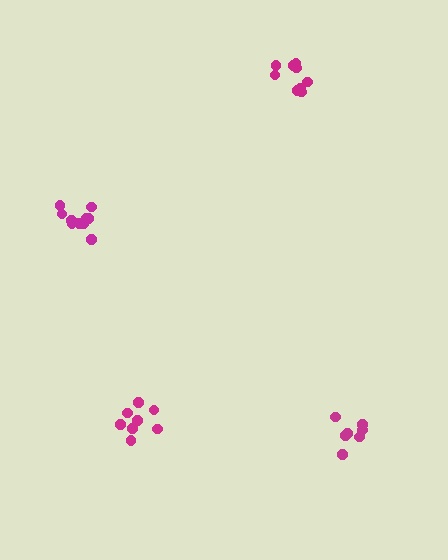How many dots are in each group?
Group 1: 7 dots, Group 2: 9 dots, Group 3: 11 dots, Group 4: 8 dots (35 total).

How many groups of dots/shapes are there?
There are 4 groups.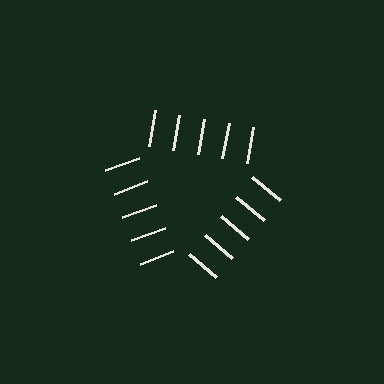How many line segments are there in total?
15 — 5 along each of the 3 edges.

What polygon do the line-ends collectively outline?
An illusory triangle — the line segments terminate on its edges but no continuous stroke is drawn.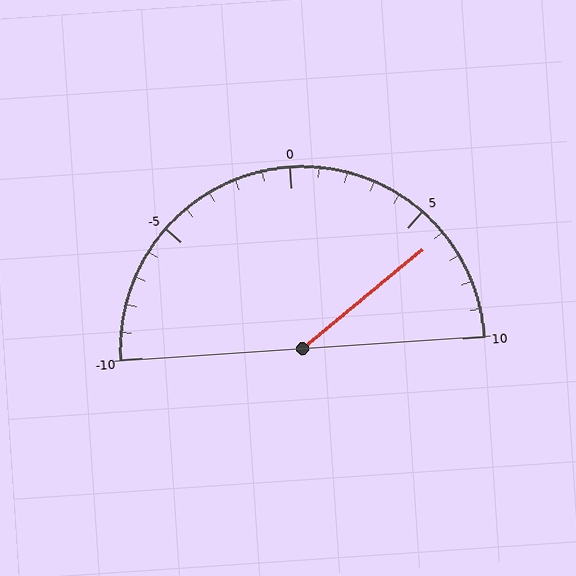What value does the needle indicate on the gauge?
The needle indicates approximately 6.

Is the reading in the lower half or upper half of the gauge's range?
The reading is in the upper half of the range (-10 to 10).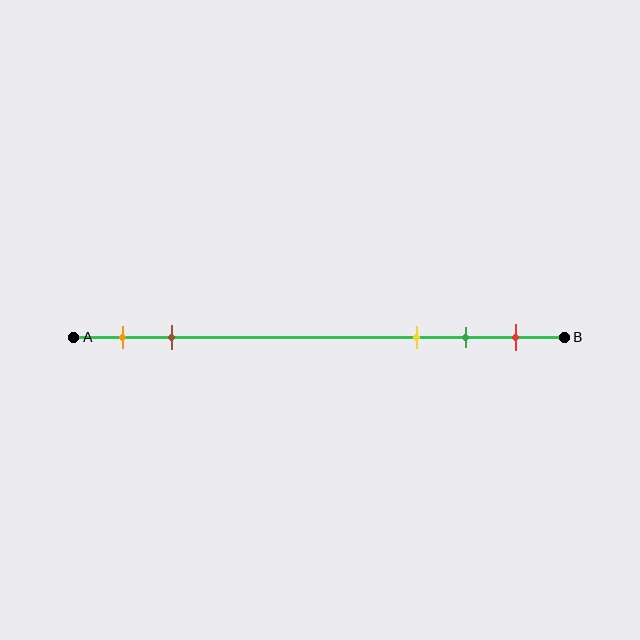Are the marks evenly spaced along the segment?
No, the marks are not evenly spaced.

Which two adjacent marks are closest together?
The green and red marks are the closest adjacent pair.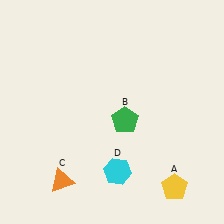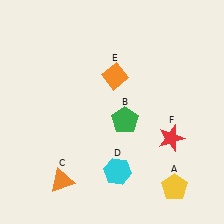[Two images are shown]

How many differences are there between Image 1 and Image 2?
There are 2 differences between the two images.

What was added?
An orange diamond (E), a red star (F) were added in Image 2.